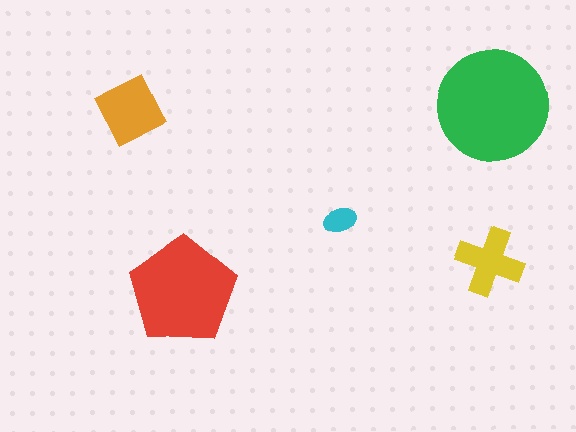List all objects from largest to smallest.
The green circle, the red pentagon, the orange diamond, the yellow cross, the cyan ellipse.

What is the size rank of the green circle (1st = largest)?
1st.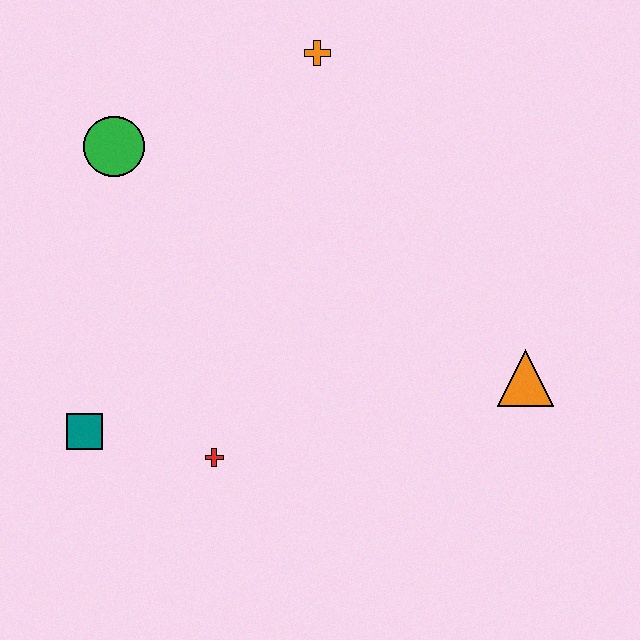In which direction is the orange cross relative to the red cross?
The orange cross is above the red cross.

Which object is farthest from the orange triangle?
The green circle is farthest from the orange triangle.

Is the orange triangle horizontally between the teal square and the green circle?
No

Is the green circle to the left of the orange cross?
Yes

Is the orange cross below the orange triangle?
No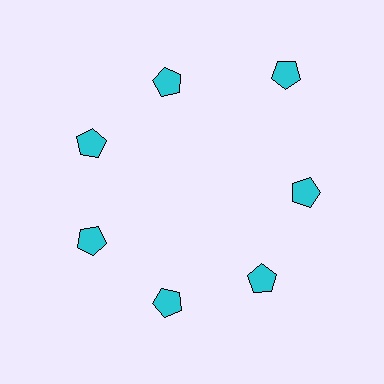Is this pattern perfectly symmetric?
No. The 7 cyan pentagons are arranged in a ring, but one element near the 1 o'clock position is pushed outward from the center, breaking the 7-fold rotational symmetry.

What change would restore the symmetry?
The symmetry would be restored by moving it inward, back onto the ring so that all 7 pentagons sit at equal angles and equal distance from the center.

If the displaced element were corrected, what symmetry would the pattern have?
It would have 7-fold rotational symmetry — the pattern would map onto itself every 51 degrees.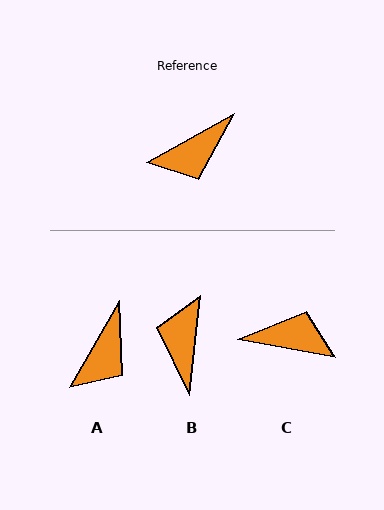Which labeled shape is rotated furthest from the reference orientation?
C, about 141 degrees away.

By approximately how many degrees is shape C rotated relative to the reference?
Approximately 141 degrees counter-clockwise.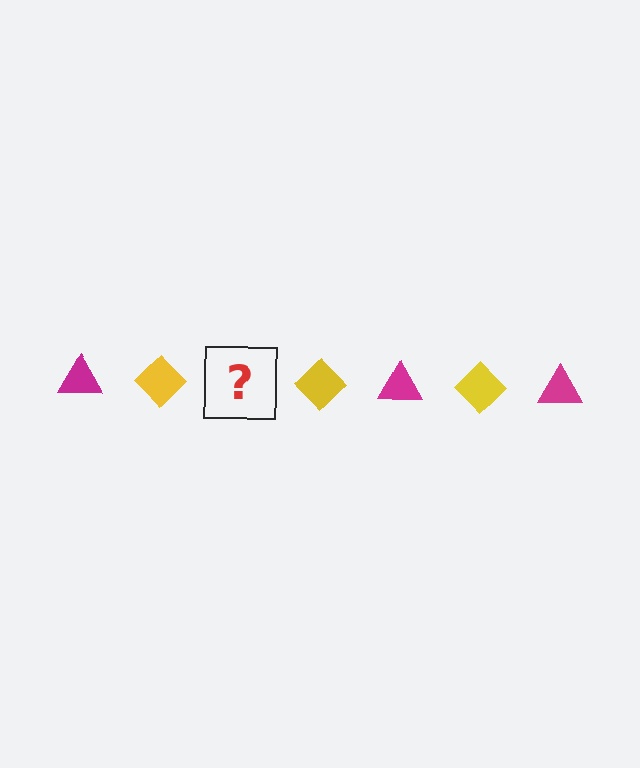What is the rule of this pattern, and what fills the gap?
The rule is that the pattern alternates between magenta triangle and yellow diamond. The gap should be filled with a magenta triangle.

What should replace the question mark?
The question mark should be replaced with a magenta triangle.